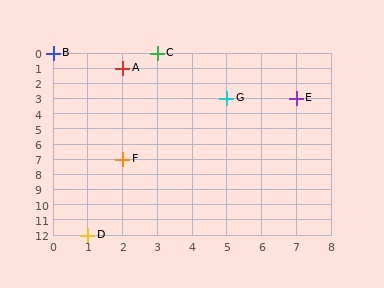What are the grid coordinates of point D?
Point D is at grid coordinates (1, 12).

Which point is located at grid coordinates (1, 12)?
Point D is at (1, 12).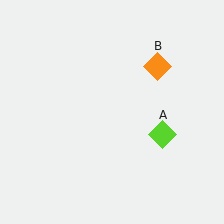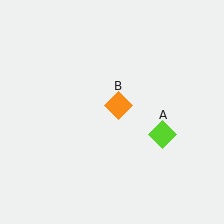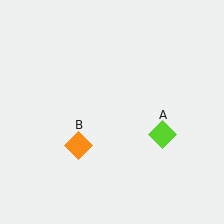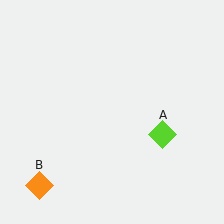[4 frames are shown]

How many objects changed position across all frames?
1 object changed position: orange diamond (object B).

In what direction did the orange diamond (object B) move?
The orange diamond (object B) moved down and to the left.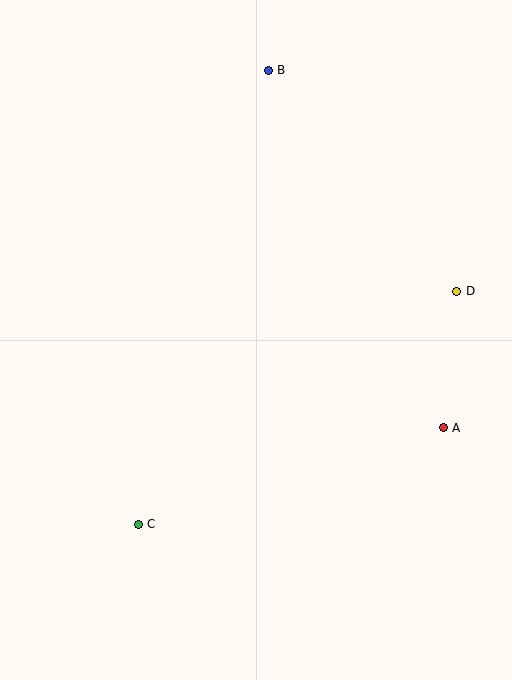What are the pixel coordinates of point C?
Point C is at (138, 524).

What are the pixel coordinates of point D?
Point D is at (457, 291).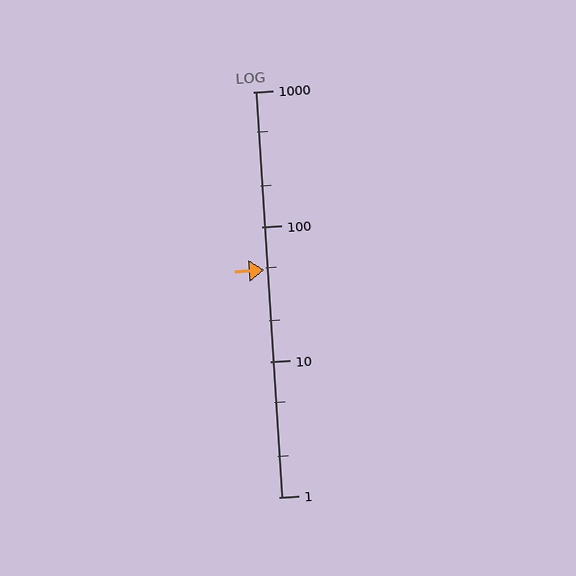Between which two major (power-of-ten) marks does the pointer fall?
The pointer is between 10 and 100.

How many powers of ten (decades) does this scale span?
The scale spans 3 decades, from 1 to 1000.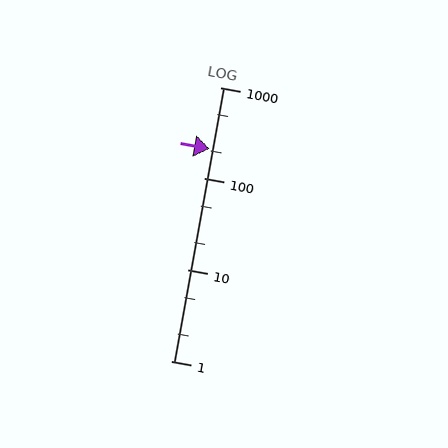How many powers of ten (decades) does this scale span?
The scale spans 3 decades, from 1 to 1000.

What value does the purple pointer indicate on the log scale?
The pointer indicates approximately 210.